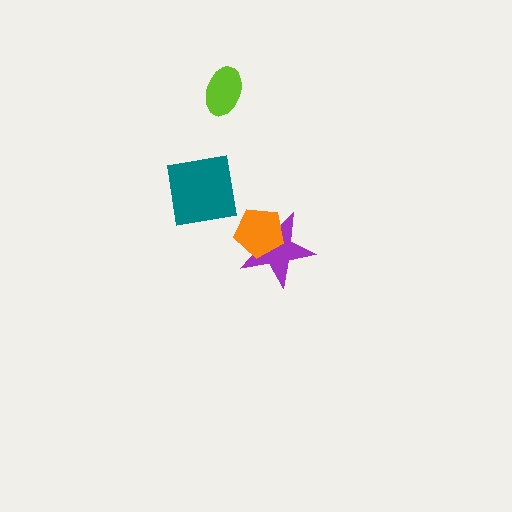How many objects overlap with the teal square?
0 objects overlap with the teal square.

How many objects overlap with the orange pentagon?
1 object overlaps with the orange pentagon.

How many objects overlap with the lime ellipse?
0 objects overlap with the lime ellipse.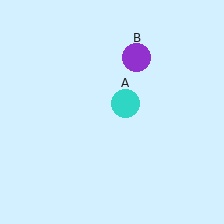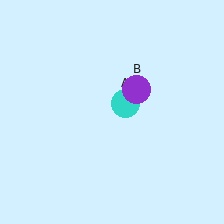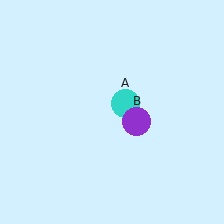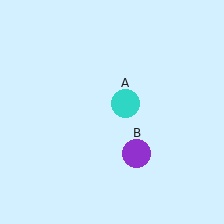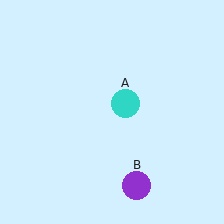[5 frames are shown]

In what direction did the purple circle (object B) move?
The purple circle (object B) moved down.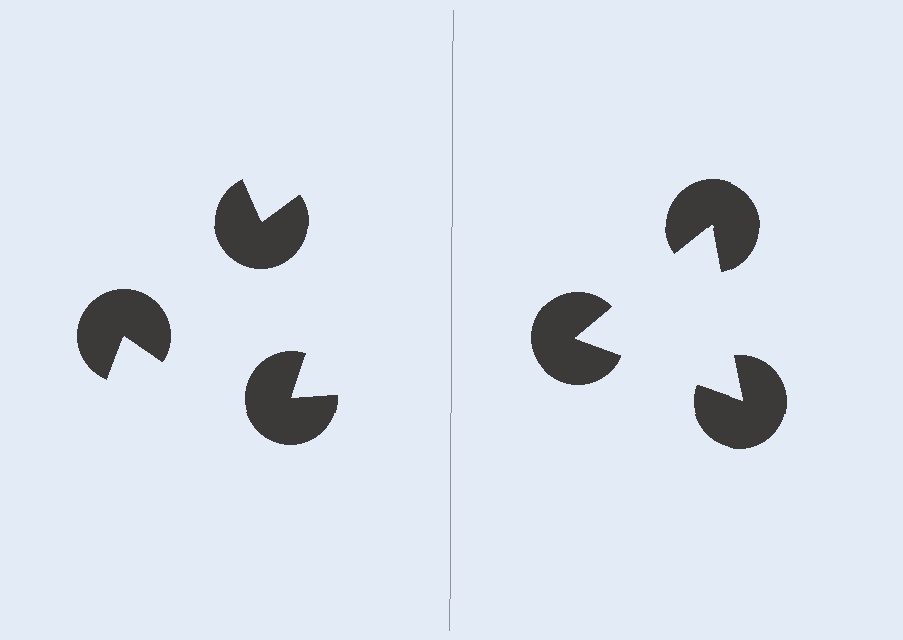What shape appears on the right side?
An illusory triangle.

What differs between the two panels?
The pac-man discs are positioned identically on both sides; only the wedge orientations differ. On the right they align to a triangle; on the left they are misaligned.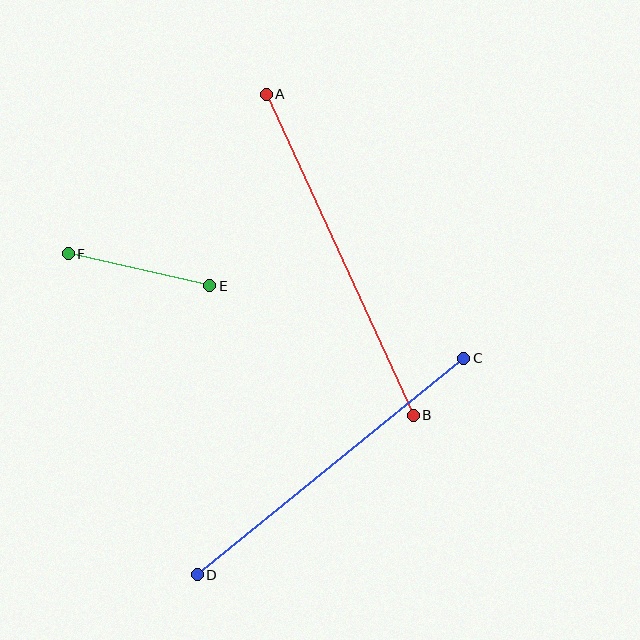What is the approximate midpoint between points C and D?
The midpoint is at approximately (330, 467) pixels.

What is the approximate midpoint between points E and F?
The midpoint is at approximately (139, 270) pixels.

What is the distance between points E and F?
The distance is approximately 145 pixels.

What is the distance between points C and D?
The distance is approximately 343 pixels.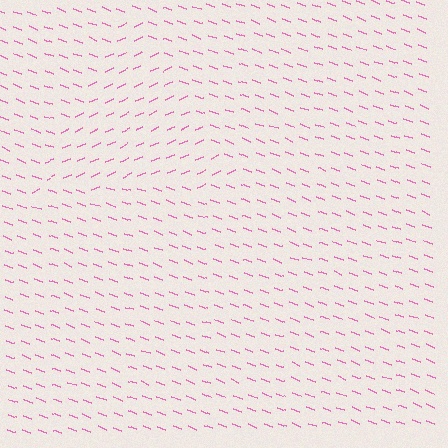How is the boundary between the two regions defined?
The boundary is defined purely by a change in line orientation (approximately 45 degrees difference). All lines are the same color and thickness.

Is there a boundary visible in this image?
Yes, there is a texture boundary formed by a change in line orientation.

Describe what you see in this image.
The image is filled with small pink line segments. A triangle region in the image has lines oriented differently from the surrounding lines, creating a visible texture boundary.